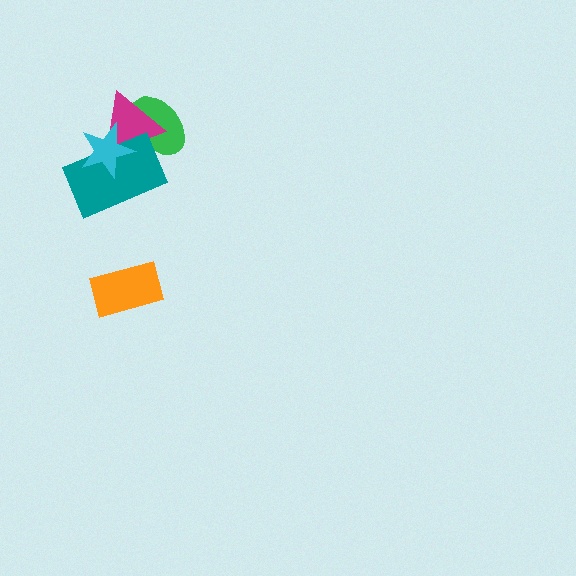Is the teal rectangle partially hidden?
Yes, it is partially covered by another shape.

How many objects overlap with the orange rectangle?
0 objects overlap with the orange rectangle.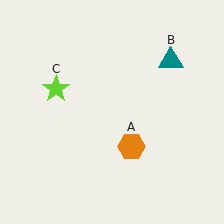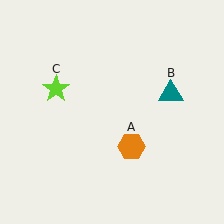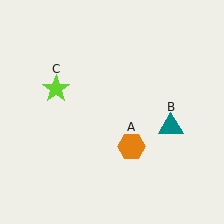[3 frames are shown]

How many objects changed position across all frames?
1 object changed position: teal triangle (object B).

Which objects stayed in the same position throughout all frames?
Orange hexagon (object A) and lime star (object C) remained stationary.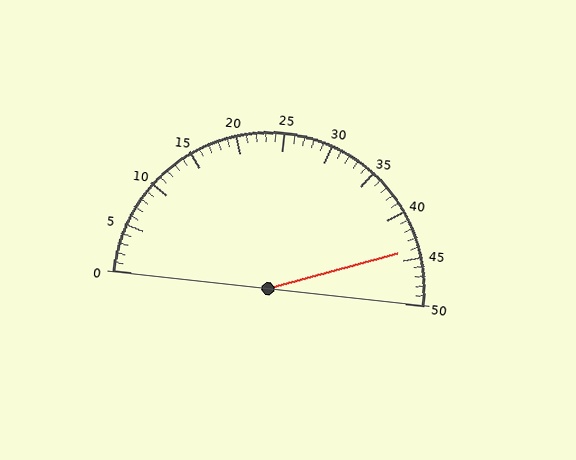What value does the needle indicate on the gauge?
The needle indicates approximately 44.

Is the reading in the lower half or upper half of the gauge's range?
The reading is in the upper half of the range (0 to 50).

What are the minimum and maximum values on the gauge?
The gauge ranges from 0 to 50.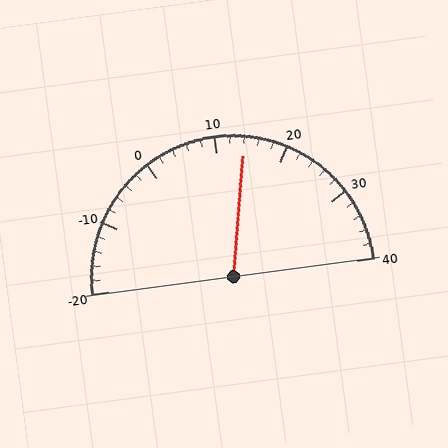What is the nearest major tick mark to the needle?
The nearest major tick mark is 10.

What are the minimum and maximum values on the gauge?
The gauge ranges from -20 to 40.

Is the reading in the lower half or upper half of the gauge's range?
The reading is in the upper half of the range (-20 to 40).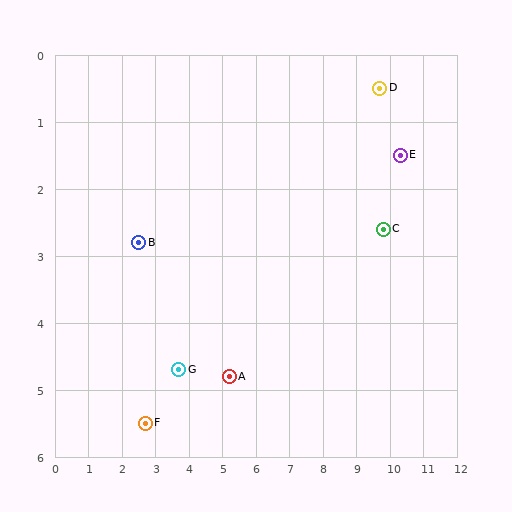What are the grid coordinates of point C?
Point C is at approximately (9.8, 2.6).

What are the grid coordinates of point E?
Point E is at approximately (10.3, 1.5).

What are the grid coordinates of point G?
Point G is at approximately (3.7, 4.7).